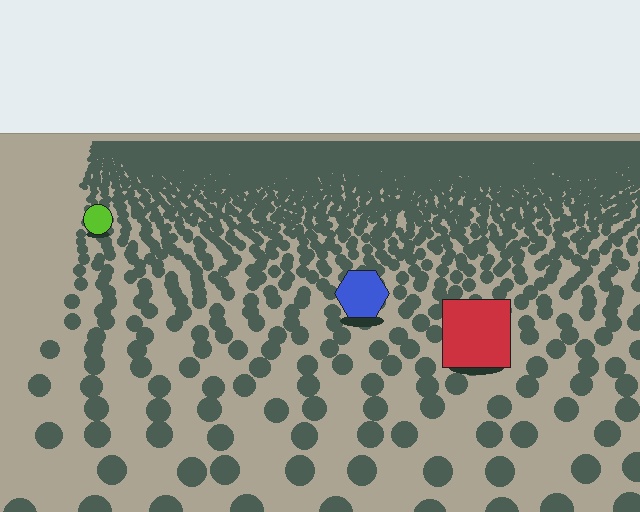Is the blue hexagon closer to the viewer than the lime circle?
Yes. The blue hexagon is closer — you can tell from the texture gradient: the ground texture is coarser near it.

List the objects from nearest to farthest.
From nearest to farthest: the red square, the blue hexagon, the lime circle.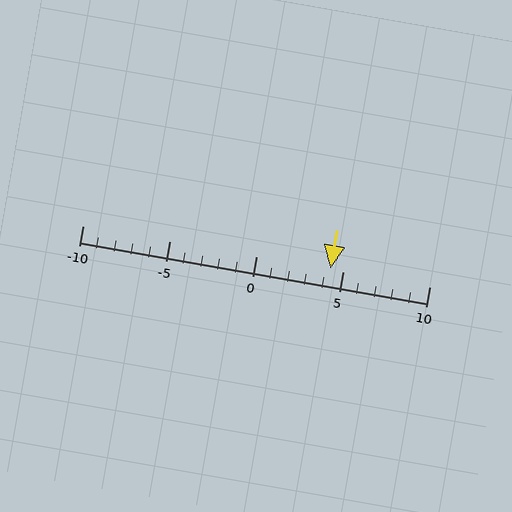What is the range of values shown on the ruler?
The ruler shows values from -10 to 10.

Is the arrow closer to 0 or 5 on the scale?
The arrow is closer to 5.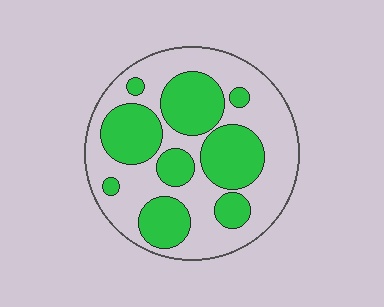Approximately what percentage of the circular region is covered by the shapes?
Approximately 40%.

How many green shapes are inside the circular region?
9.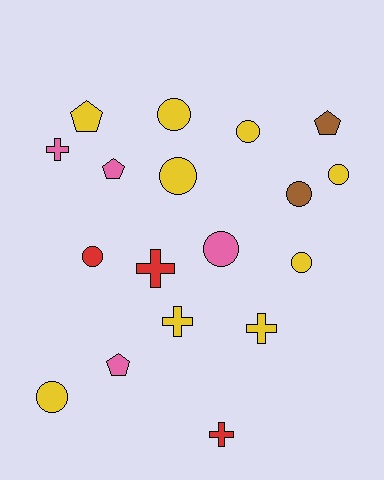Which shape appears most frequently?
Circle, with 9 objects.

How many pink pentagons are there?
There are 2 pink pentagons.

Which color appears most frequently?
Yellow, with 9 objects.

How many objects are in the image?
There are 18 objects.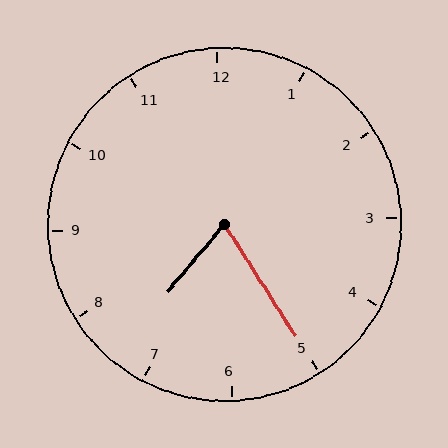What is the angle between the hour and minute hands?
Approximately 72 degrees.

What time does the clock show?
7:25.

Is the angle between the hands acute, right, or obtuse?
It is acute.